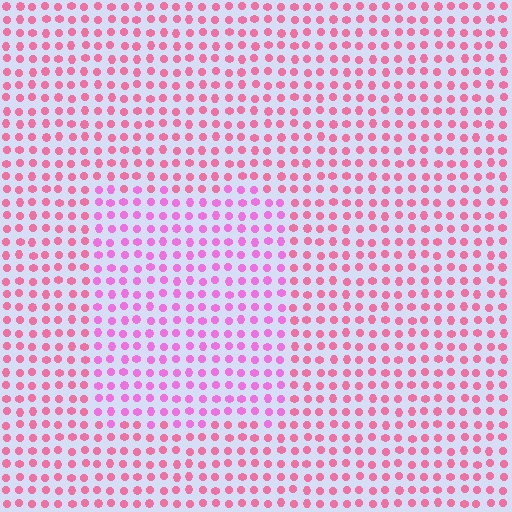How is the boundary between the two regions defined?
The boundary is defined purely by a slight shift in hue (about 30 degrees). Spacing, size, and orientation are identical on both sides.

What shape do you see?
I see a rectangle.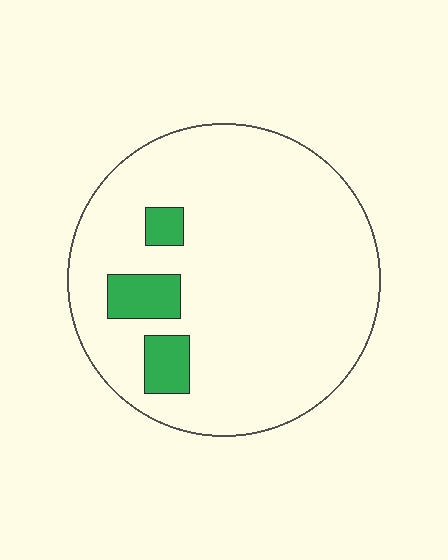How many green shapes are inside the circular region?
3.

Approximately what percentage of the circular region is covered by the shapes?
Approximately 10%.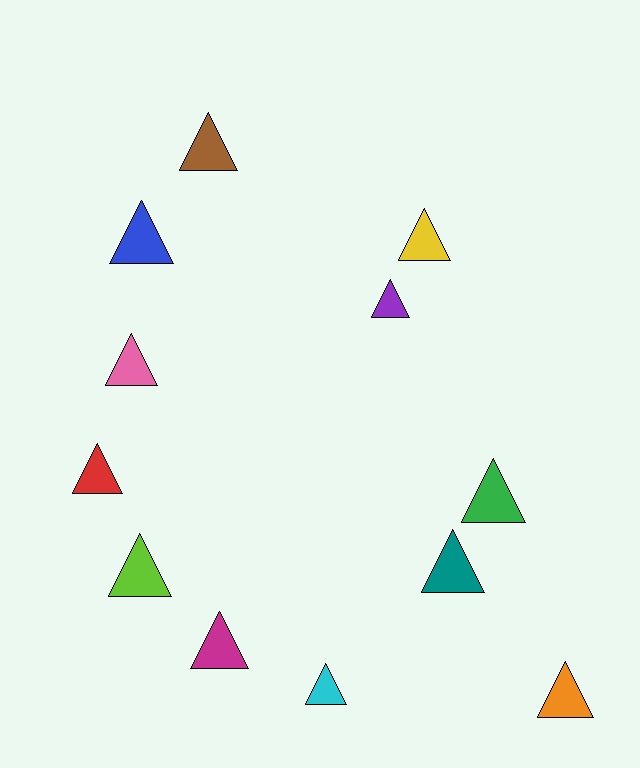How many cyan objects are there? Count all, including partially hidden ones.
There is 1 cyan object.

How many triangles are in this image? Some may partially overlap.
There are 12 triangles.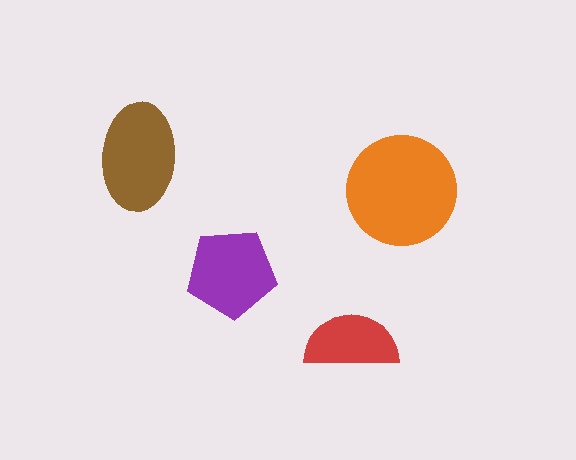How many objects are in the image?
There are 4 objects in the image.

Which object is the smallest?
The red semicircle.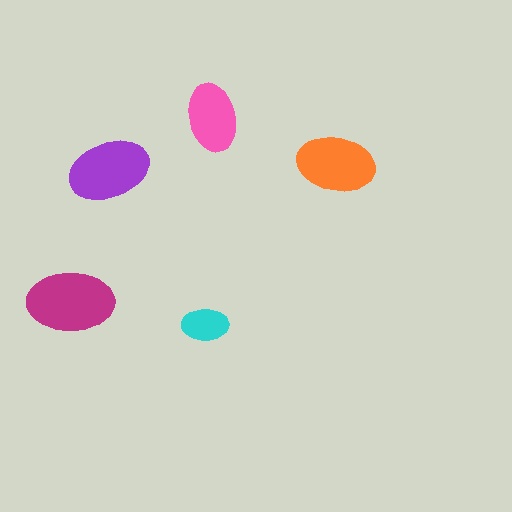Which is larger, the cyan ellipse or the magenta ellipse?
The magenta one.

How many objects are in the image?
There are 5 objects in the image.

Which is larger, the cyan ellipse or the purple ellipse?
The purple one.